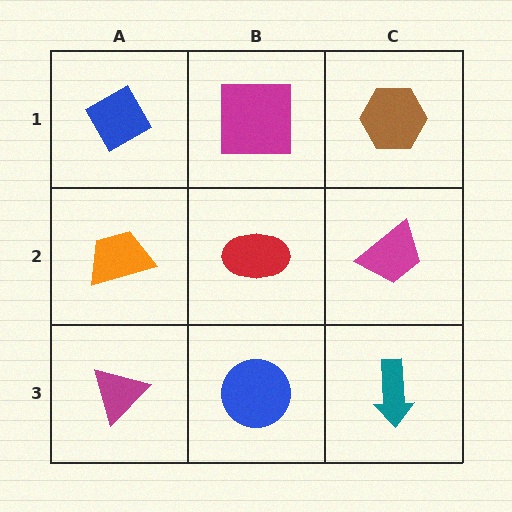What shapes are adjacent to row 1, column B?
A red ellipse (row 2, column B), a blue diamond (row 1, column A), a brown hexagon (row 1, column C).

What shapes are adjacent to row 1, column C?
A magenta trapezoid (row 2, column C), a magenta square (row 1, column B).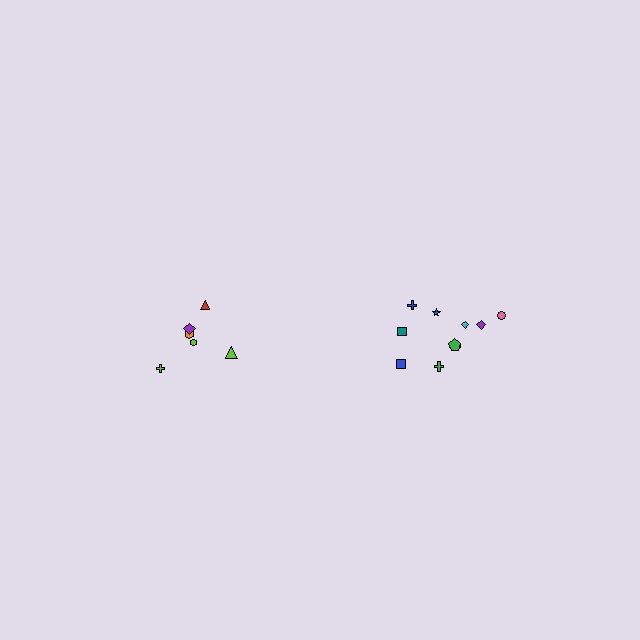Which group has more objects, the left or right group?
The right group.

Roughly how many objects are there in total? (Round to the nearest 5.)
Roughly 15 objects in total.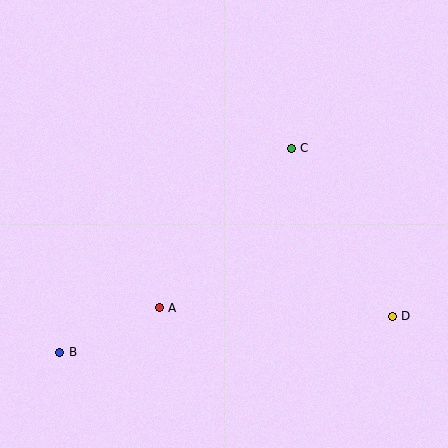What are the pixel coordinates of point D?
Point D is at (392, 316).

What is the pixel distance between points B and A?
The distance between B and A is 109 pixels.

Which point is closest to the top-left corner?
Point C is closest to the top-left corner.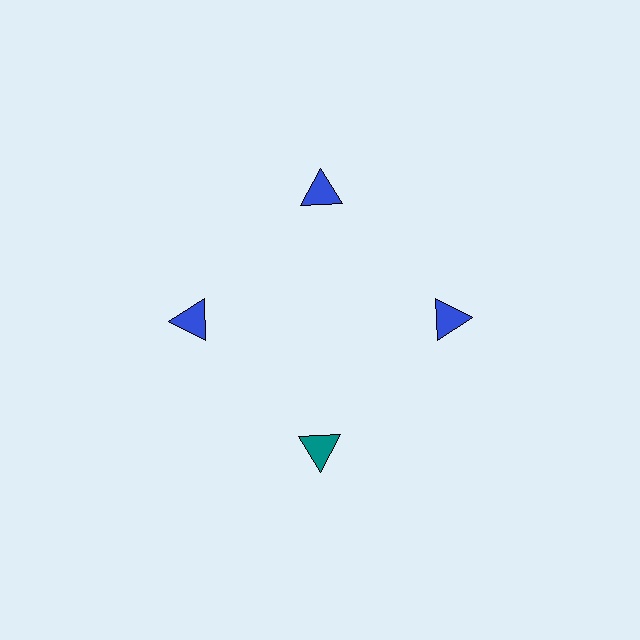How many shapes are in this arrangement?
There are 4 shapes arranged in a ring pattern.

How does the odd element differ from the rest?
It has a different color: teal instead of blue.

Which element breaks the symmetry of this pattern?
The teal triangle at roughly the 6 o'clock position breaks the symmetry. All other shapes are blue triangles.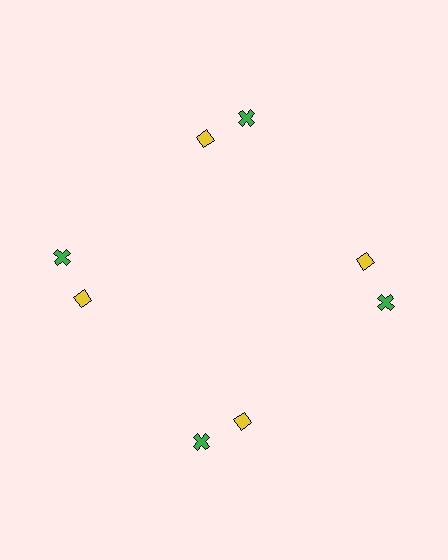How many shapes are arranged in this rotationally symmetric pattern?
There are 8 shapes, arranged in 4 groups of 2.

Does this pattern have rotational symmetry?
Yes, this pattern has 4-fold rotational symmetry. It looks the same after rotating 90 degrees around the center.